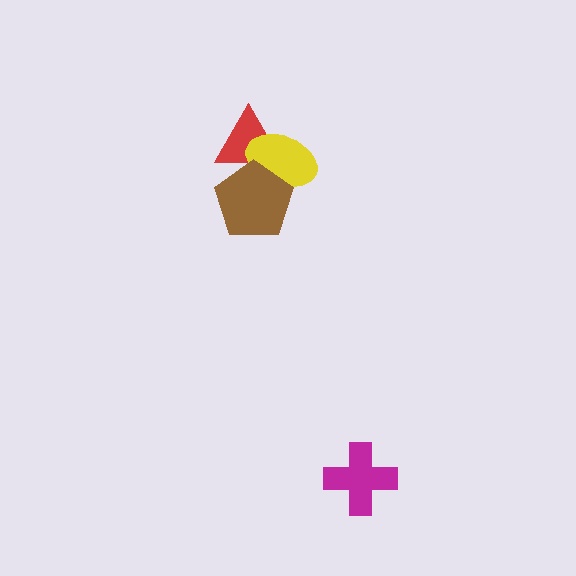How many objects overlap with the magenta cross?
0 objects overlap with the magenta cross.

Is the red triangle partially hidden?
Yes, it is partially covered by another shape.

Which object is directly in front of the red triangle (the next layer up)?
The yellow ellipse is directly in front of the red triangle.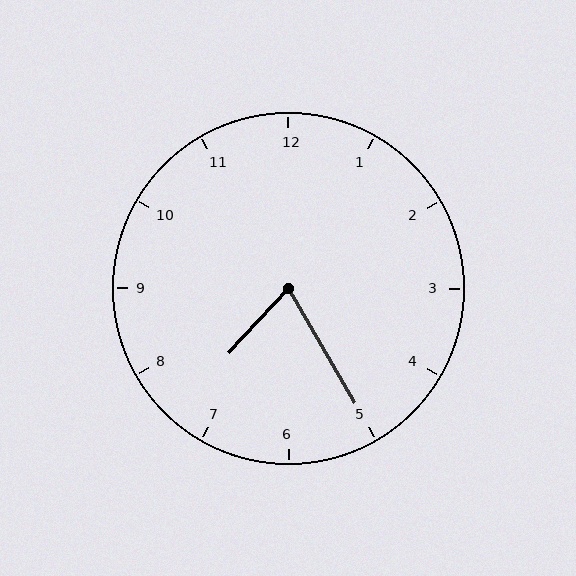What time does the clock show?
7:25.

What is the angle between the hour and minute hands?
Approximately 72 degrees.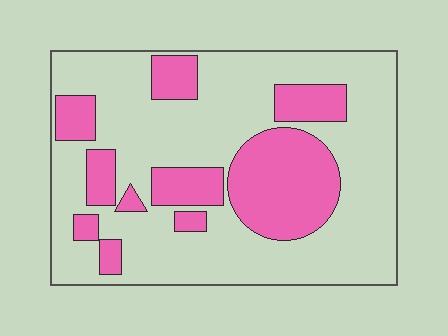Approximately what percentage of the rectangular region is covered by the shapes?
Approximately 30%.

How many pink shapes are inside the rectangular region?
10.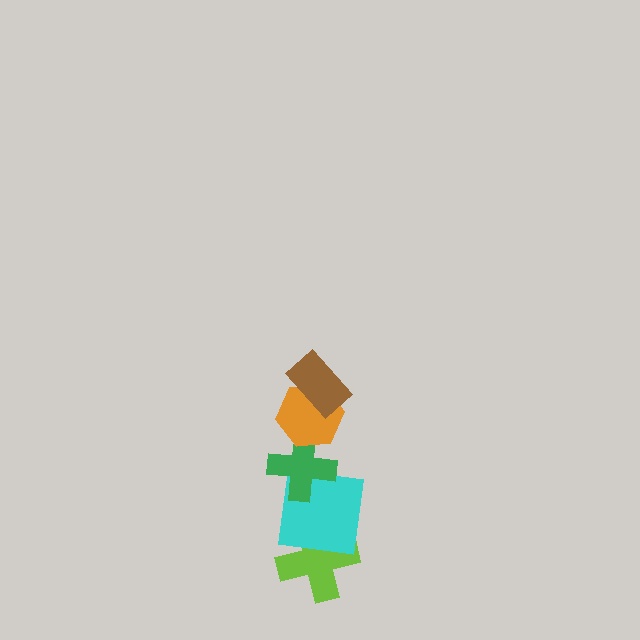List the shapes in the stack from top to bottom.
From top to bottom: the brown rectangle, the orange hexagon, the green cross, the cyan square, the lime cross.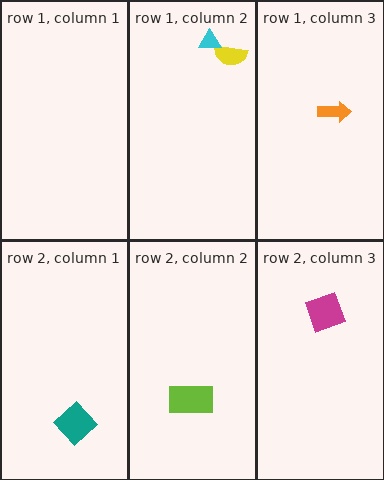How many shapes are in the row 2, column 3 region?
1.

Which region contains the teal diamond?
The row 2, column 1 region.